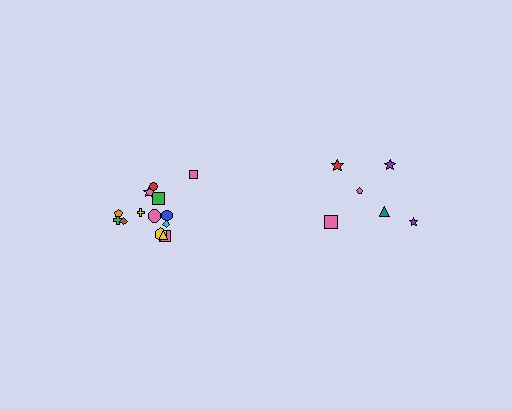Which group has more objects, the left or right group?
The left group.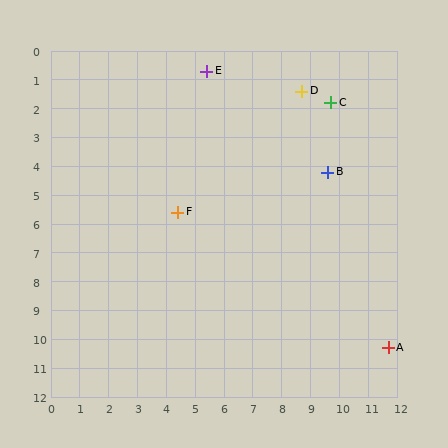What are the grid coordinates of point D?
Point D is at approximately (8.7, 1.4).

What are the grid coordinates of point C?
Point C is at approximately (9.7, 1.8).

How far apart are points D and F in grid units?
Points D and F are about 6.0 grid units apart.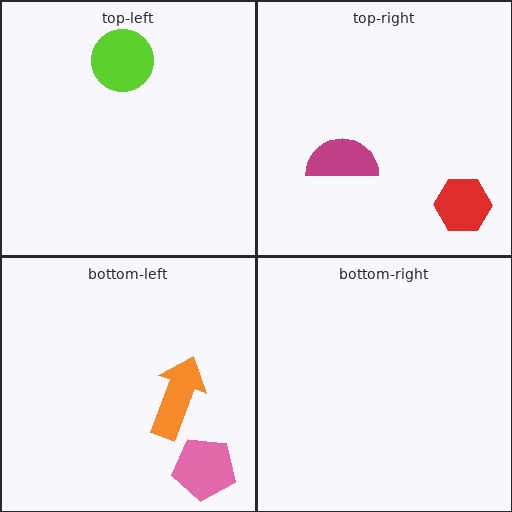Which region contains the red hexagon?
The top-right region.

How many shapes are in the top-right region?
2.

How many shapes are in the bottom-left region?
2.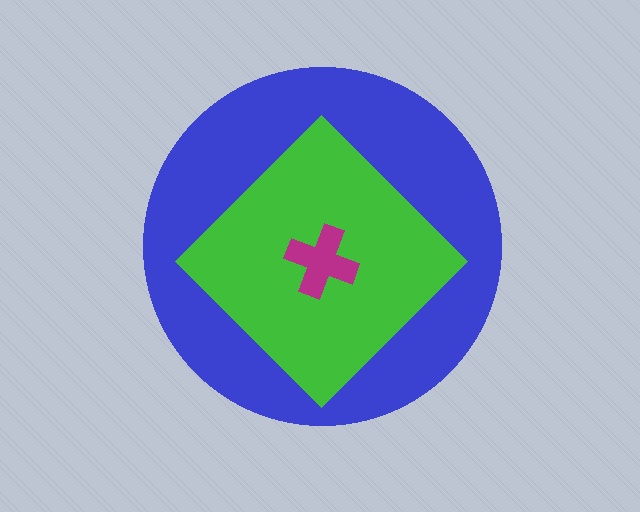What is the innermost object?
The magenta cross.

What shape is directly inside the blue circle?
The green diamond.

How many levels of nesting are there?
3.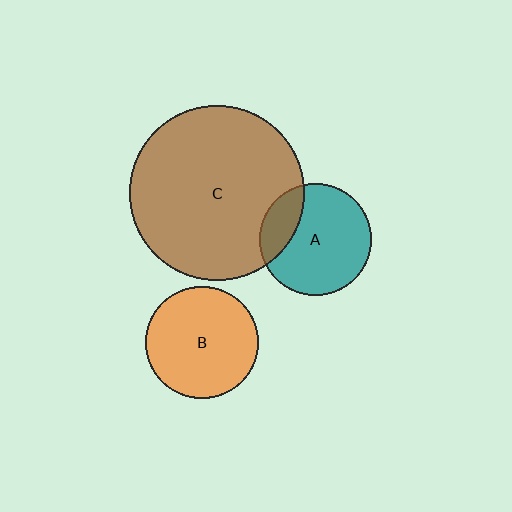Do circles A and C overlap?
Yes.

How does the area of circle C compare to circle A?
Approximately 2.4 times.